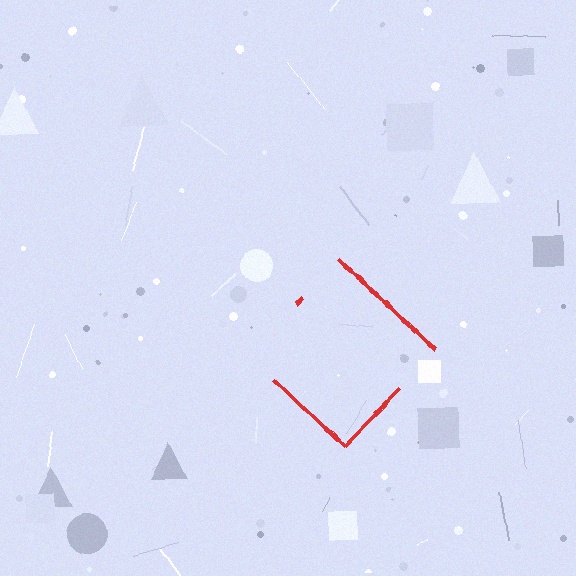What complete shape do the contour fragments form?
The contour fragments form a diamond.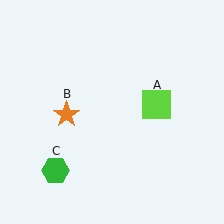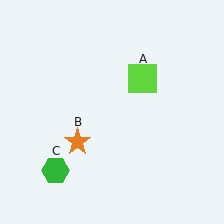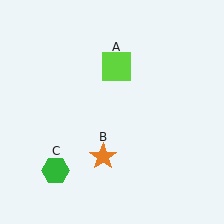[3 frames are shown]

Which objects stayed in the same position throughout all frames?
Green hexagon (object C) remained stationary.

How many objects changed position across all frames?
2 objects changed position: lime square (object A), orange star (object B).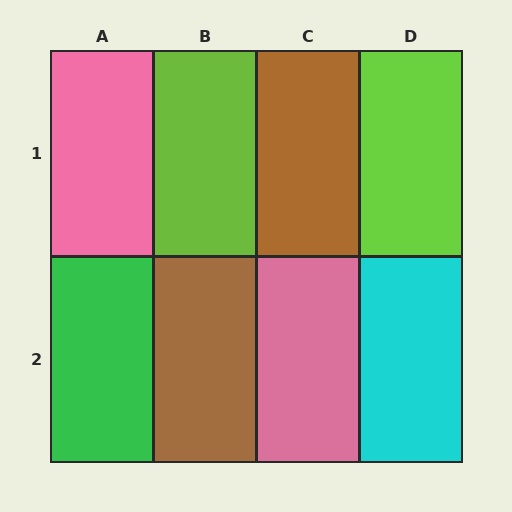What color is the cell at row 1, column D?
Lime.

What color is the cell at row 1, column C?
Brown.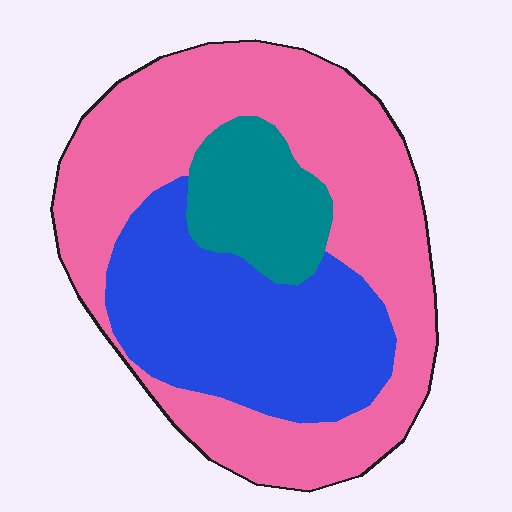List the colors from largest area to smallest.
From largest to smallest: pink, blue, teal.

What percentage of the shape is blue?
Blue takes up between a quarter and a half of the shape.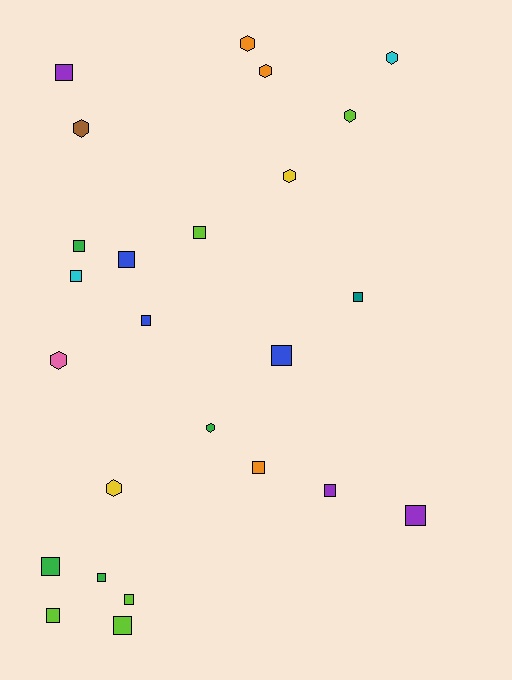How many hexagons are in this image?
There are 9 hexagons.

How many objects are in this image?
There are 25 objects.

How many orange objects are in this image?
There are 3 orange objects.